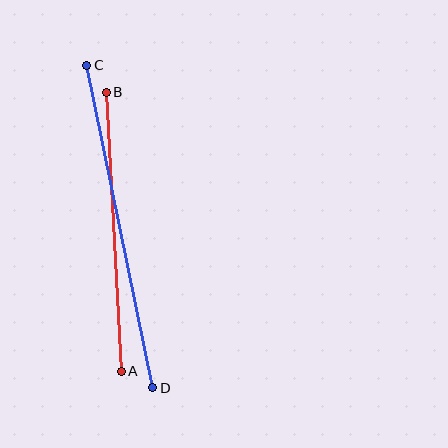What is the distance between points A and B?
The distance is approximately 280 pixels.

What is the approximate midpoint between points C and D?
The midpoint is at approximately (120, 227) pixels.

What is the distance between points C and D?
The distance is approximately 329 pixels.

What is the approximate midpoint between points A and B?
The midpoint is at approximately (114, 232) pixels.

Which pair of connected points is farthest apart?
Points C and D are farthest apart.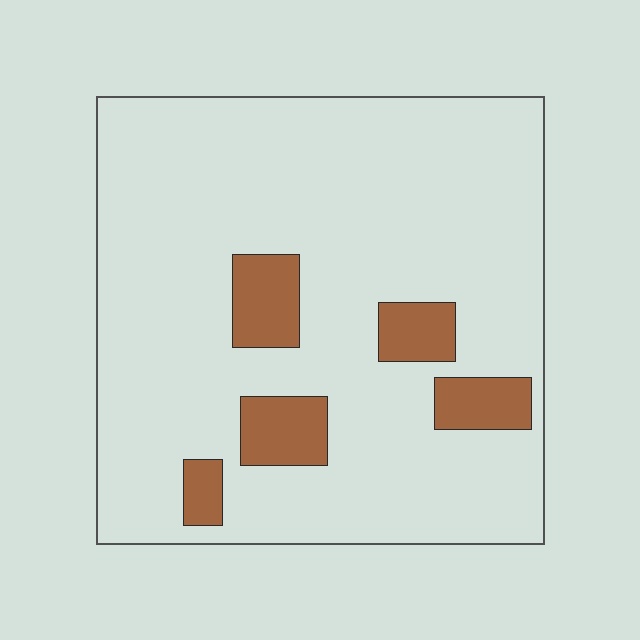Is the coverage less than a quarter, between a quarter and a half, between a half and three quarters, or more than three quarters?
Less than a quarter.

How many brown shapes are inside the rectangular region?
5.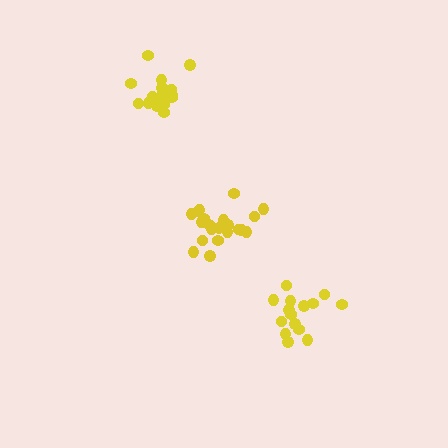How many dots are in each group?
Group 1: 18 dots, Group 2: 15 dots, Group 3: 21 dots (54 total).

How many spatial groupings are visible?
There are 3 spatial groupings.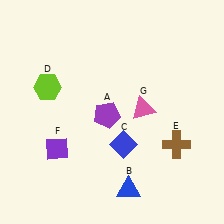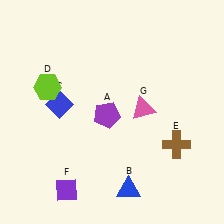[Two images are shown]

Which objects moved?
The objects that moved are: the blue diamond (C), the purple diamond (F).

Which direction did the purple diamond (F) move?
The purple diamond (F) moved down.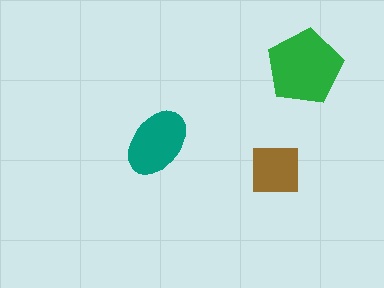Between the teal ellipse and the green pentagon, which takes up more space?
The green pentagon.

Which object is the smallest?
The brown square.